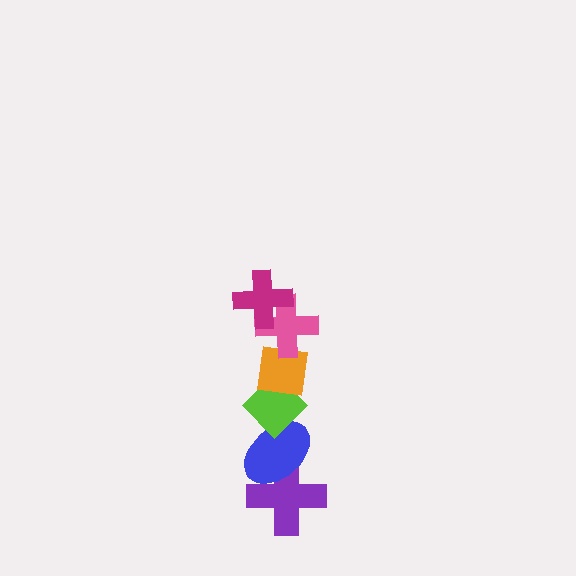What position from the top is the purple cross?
The purple cross is 6th from the top.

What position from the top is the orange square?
The orange square is 3rd from the top.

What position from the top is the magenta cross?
The magenta cross is 1st from the top.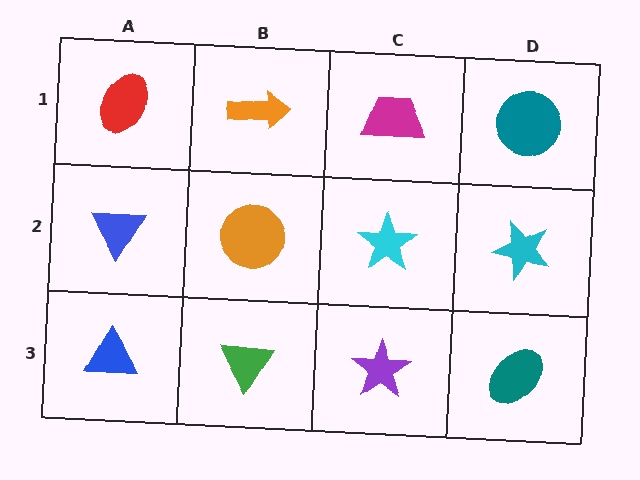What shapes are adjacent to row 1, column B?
An orange circle (row 2, column B), a red ellipse (row 1, column A), a magenta trapezoid (row 1, column C).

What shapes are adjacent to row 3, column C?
A cyan star (row 2, column C), a green triangle (row 3, column B), a teal ellipse (row 3, column D).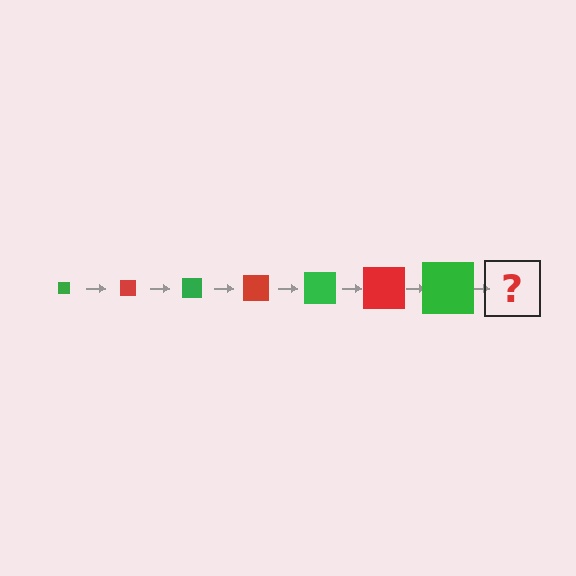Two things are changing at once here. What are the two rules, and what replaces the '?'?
The two rules are that the square grows larger each step and the color cycles through green and red. The '?' should be a red square, larger than the previous one.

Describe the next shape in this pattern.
It should be a red square, larger than the previous one.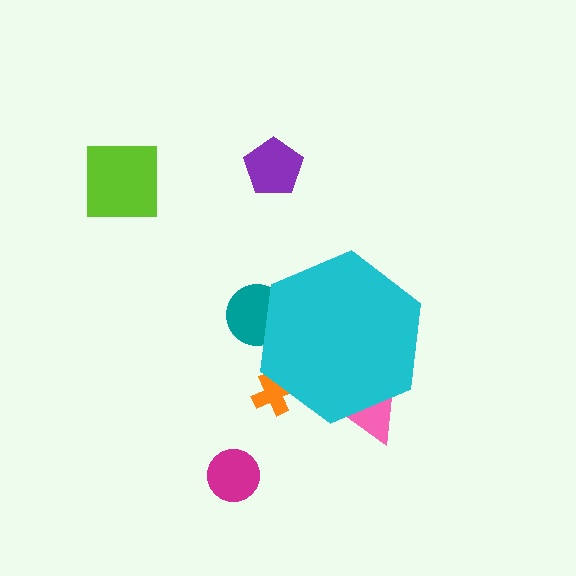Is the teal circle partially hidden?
Yes, the teal circle is partially hidden behind the cyan hexagon.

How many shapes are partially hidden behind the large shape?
3 shapes are partially hidden.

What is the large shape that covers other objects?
A cyan hexagon.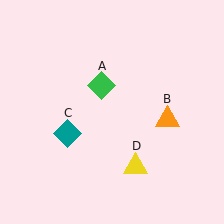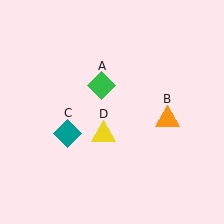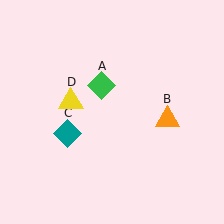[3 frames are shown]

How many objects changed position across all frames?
1 object changed position: yellow triangle (object D).